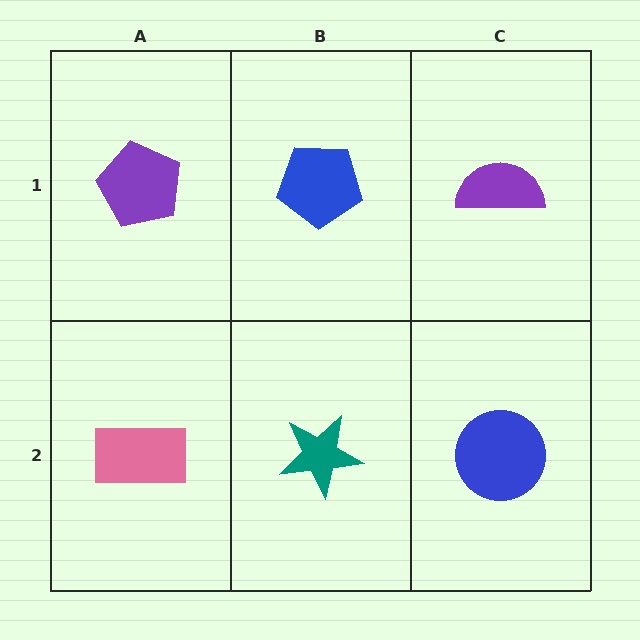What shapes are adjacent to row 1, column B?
A teal star (row 2, column B), a purple pentagon (row 1, column A), a purple semicircle (row 1, column C).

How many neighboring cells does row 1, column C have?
2.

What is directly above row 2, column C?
A purple semicircle.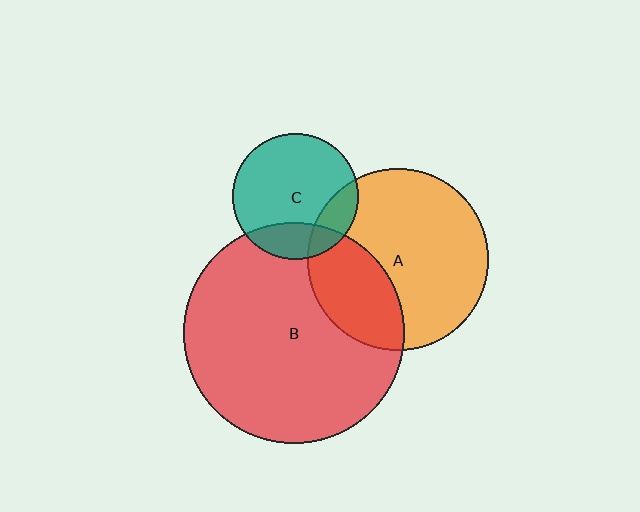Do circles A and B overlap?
Yes.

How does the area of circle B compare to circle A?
Approximately 1.5 times.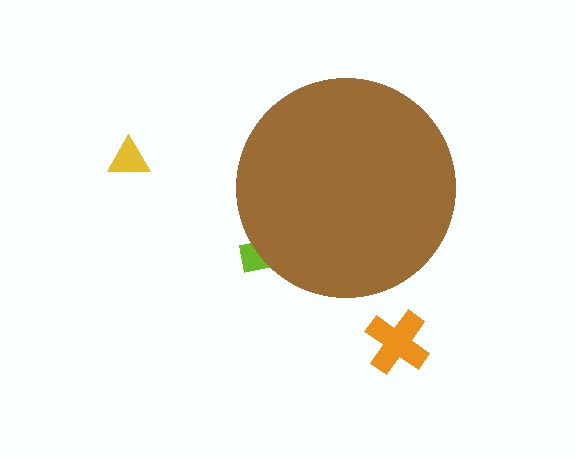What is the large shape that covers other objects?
A brown circle.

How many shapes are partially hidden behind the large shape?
1 shape is partially hidden.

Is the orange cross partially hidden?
No, the orange cross is fully visible.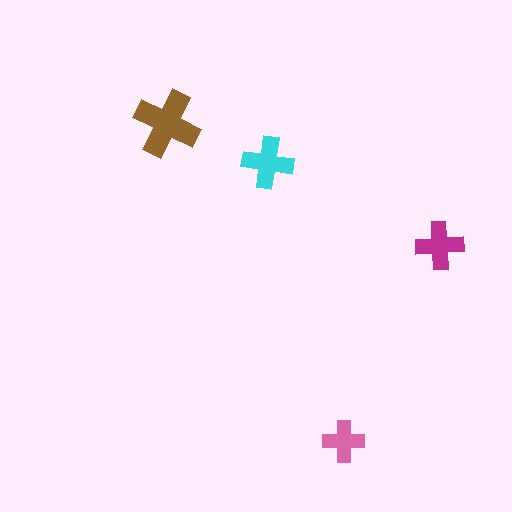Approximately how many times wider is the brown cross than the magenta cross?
About 1.5 times wider.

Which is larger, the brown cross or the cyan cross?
The brown one.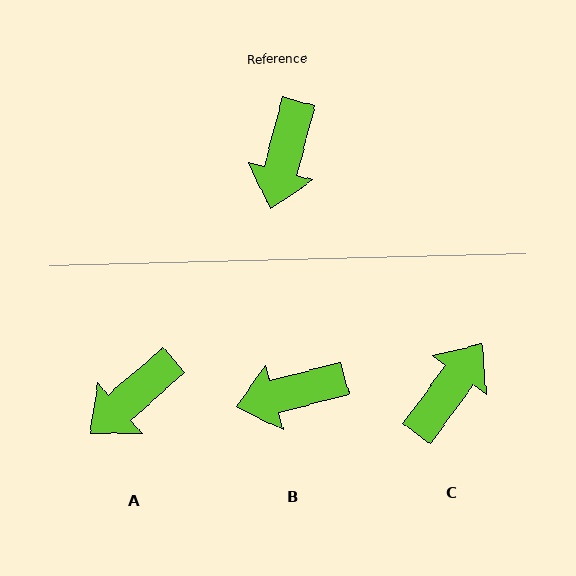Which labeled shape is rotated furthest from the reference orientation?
C, about 159 degrees away.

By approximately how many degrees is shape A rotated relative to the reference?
Approximately 33 degrees clockwise.